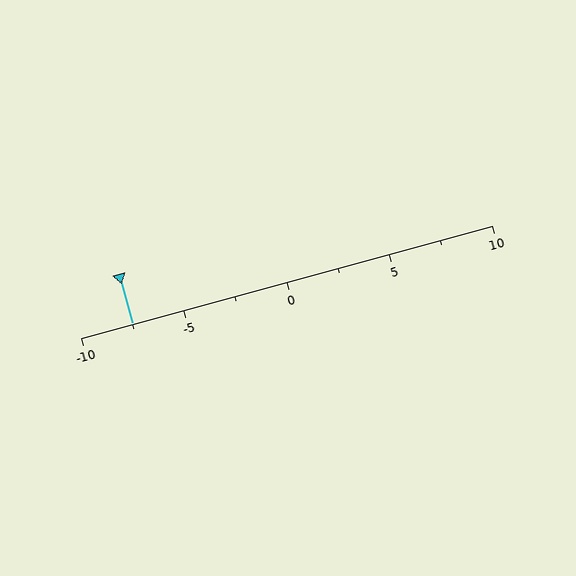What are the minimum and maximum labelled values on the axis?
The axis runs from -10 to 10.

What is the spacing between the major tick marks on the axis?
The major ticks are spaced 5 apart.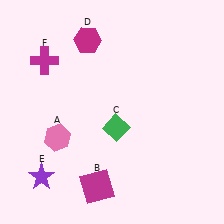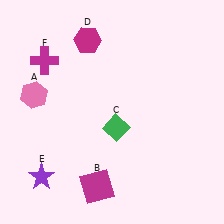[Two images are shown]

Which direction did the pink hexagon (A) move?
The pink hexagon (A) moved up.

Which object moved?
The pink hexagon (A) moved up.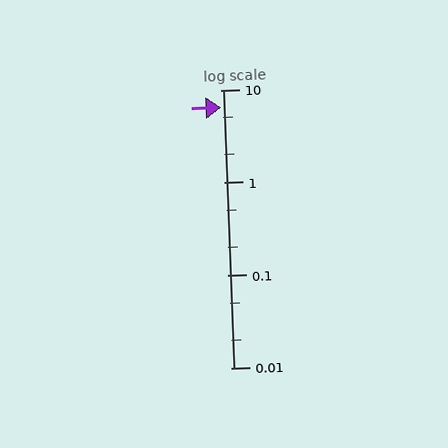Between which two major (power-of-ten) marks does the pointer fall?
The pointer is between 1 and 10.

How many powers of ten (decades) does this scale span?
The scale spans 3 decades, from 0.01 to 10.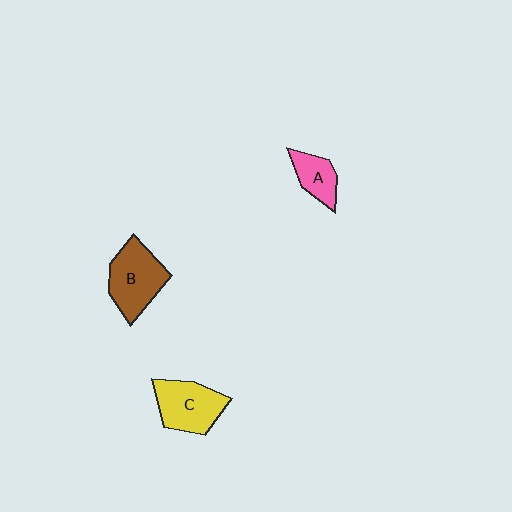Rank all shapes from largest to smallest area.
From largest to smallest: B (brown), C (yellow), A (pink).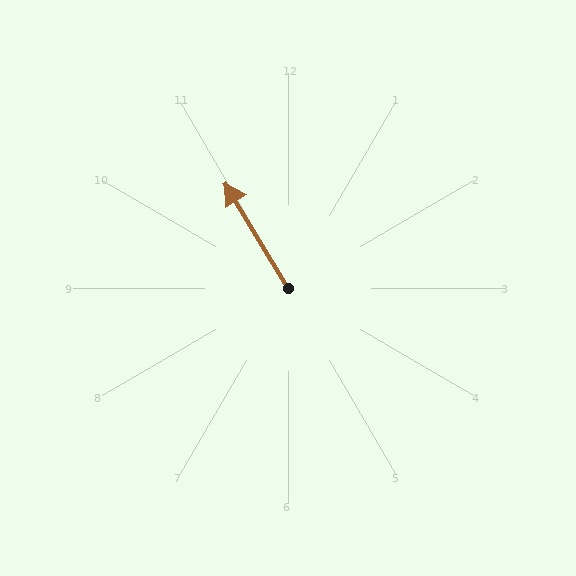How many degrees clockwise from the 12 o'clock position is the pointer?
Approximately 329 degrees.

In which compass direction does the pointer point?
Northwest.